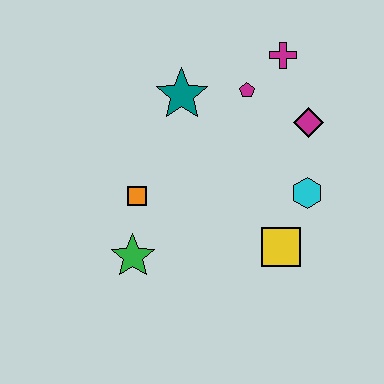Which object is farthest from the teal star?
The yellow square is farthest from the teal star.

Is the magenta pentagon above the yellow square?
Yes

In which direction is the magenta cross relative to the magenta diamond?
The magenta cross is above the magenta diamond.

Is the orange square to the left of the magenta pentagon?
Yes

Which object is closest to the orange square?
The green star is closest to the orange square.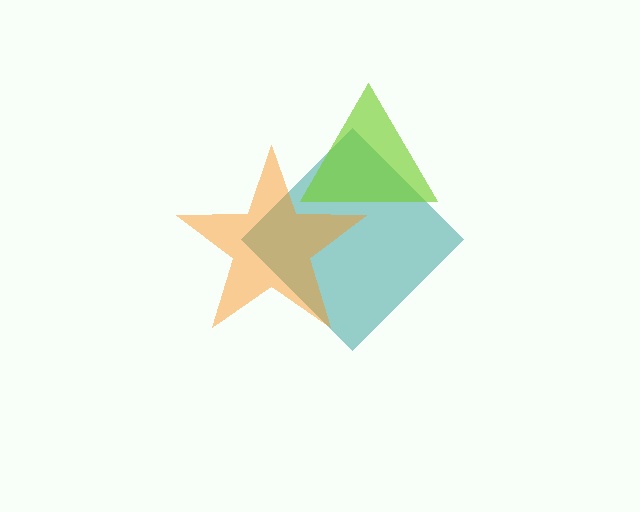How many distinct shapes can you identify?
There are 3 distinct shapes: a teal diamond, an orange star, a lime triangle.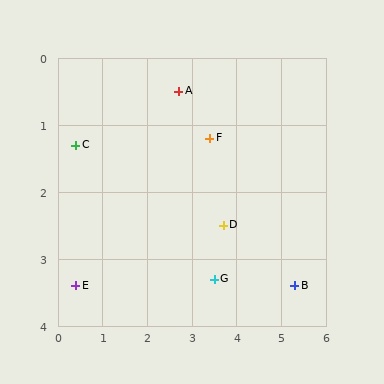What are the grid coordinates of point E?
Point E is at approximately (0.4, 3.4).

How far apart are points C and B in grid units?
Points C and B are about 5.3 grid units apart.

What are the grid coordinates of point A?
Point A is at approximately (2.7, 0.5).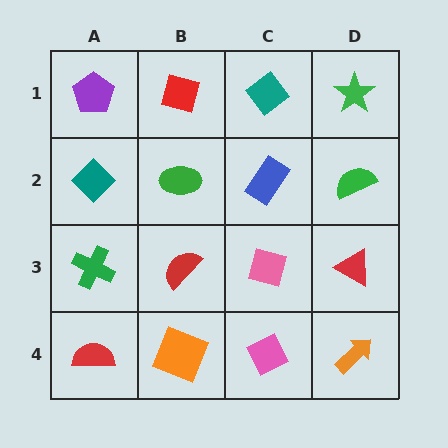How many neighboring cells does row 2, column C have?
4.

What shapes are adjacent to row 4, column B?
A red semicircle (row 3, column B), a red semicircle (row 4, column A), a pink diamond (row 4, column C).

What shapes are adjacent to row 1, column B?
A green ellipse (row 2, column B), a purple pentagon (row 1, column A), a teal diamond (row 1, column C).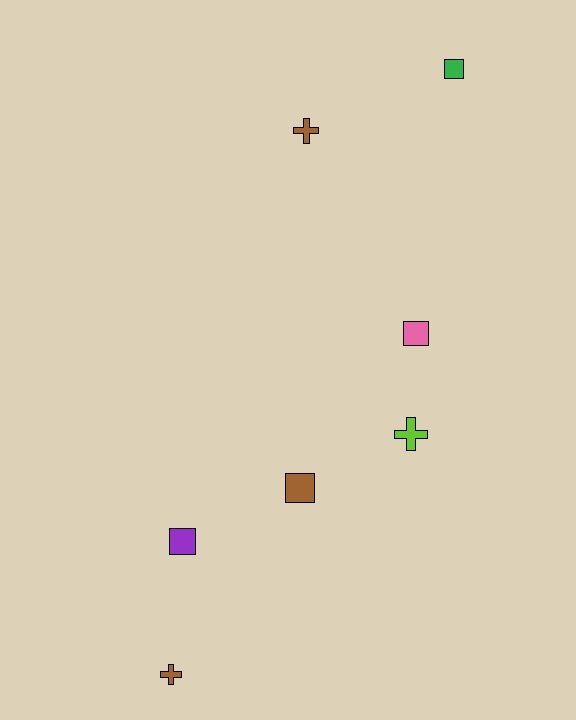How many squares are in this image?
There are 4 squares.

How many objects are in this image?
There are 7 objects.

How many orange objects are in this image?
There are no orange objects.